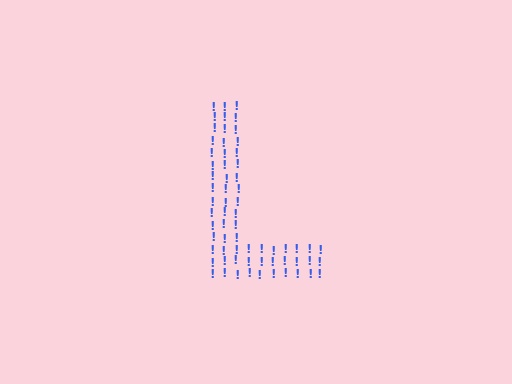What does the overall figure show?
The overall figure shows the letter L.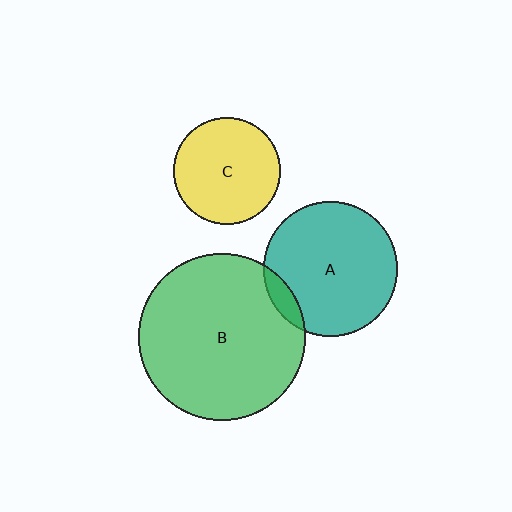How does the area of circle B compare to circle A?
Approximately 1.5 times.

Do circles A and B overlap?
Yes.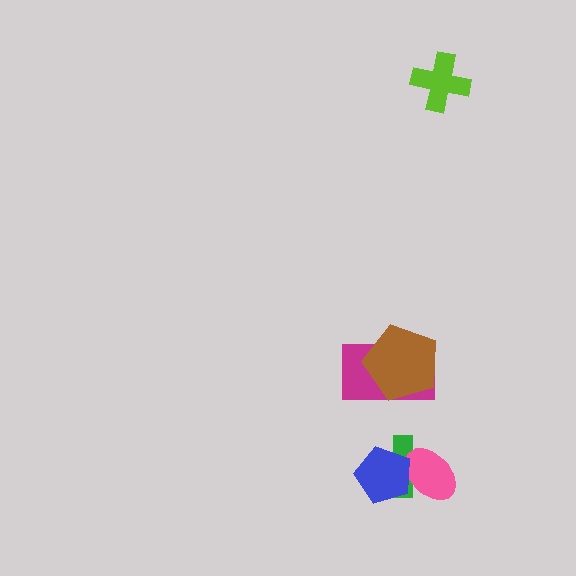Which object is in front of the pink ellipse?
The blue pentagon is in front of the pink ellipse.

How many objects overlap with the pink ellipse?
2 objects overlap with the pink ellipse.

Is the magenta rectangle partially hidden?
Yes, it is partially covered by another shape.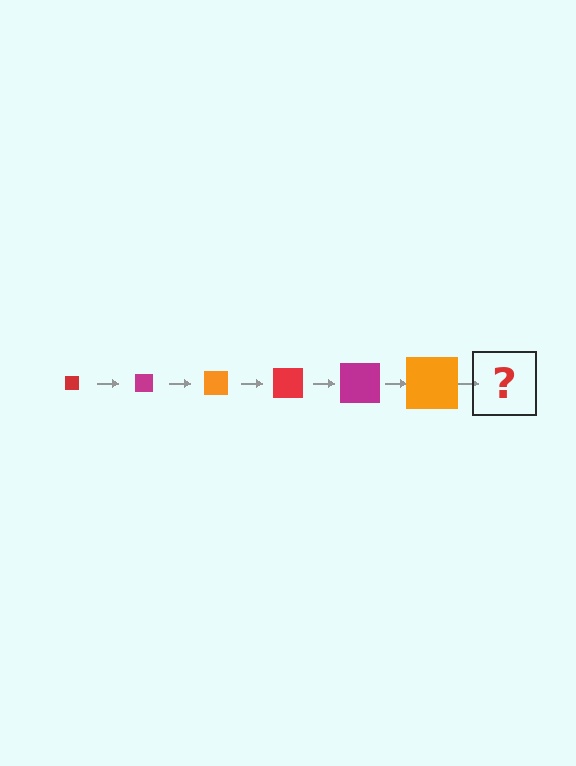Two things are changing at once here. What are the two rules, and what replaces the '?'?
The two rules are that the square grows larger each step and the color cycles through red, magenta, and orange. The '?' should be a red square, larger than the previous one.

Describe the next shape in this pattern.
It should be a red square, larger than the previous one.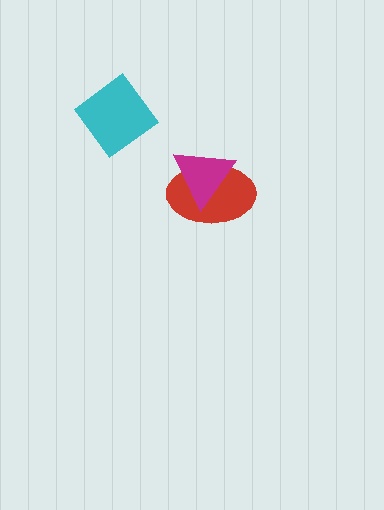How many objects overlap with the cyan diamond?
0 objects overlap with the cyan diamond.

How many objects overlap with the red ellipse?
1 object overlaps with the red ellipse.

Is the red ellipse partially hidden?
Yes, it is partially covered by another shape.